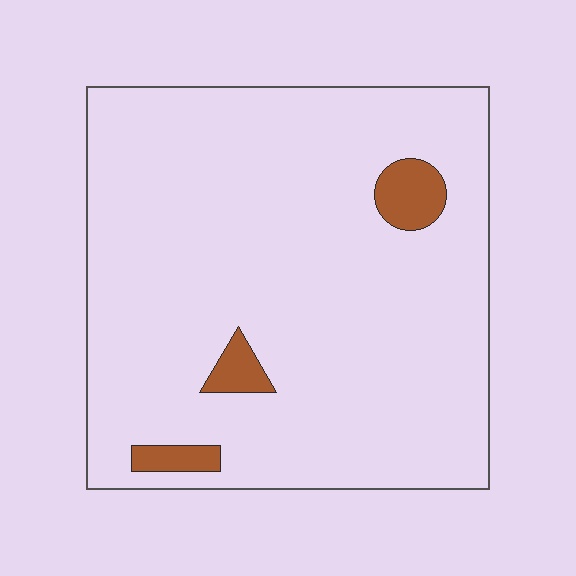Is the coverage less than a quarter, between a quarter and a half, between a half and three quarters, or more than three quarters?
Less than a quarter.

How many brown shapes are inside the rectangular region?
3.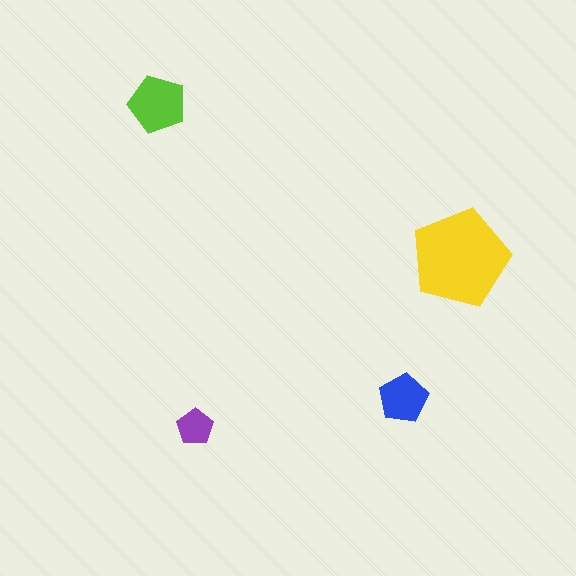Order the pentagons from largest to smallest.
the yellow one, the lime one, the blue one, the purple one.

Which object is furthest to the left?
The lime pentagon is leftmost.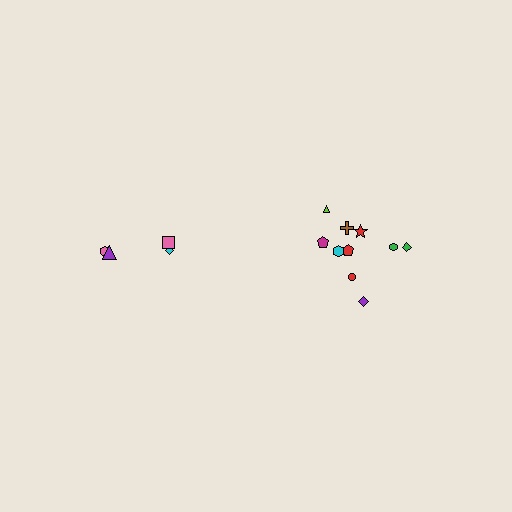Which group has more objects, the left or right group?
The right group.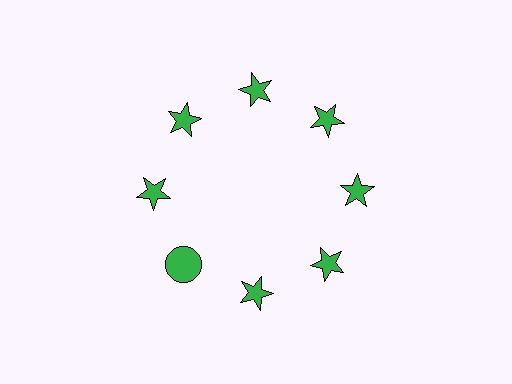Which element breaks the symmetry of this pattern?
The green circle at roughly the 8 o'clock position breaks the symmetry. All other shapes are green stars.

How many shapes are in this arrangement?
There are 8 shapes arranged in a ring pattern.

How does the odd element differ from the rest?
It has a different shape: circle instead of star.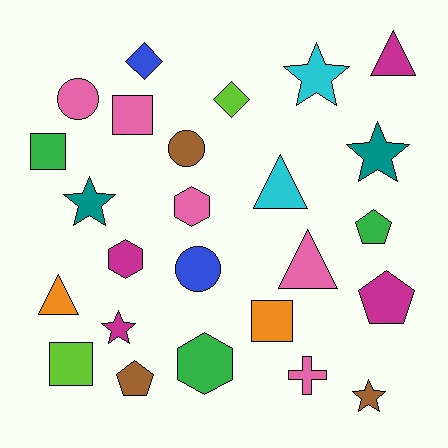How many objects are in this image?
There are 25 objects.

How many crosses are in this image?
There is 1 cross.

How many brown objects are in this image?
There are 3 brown objects.